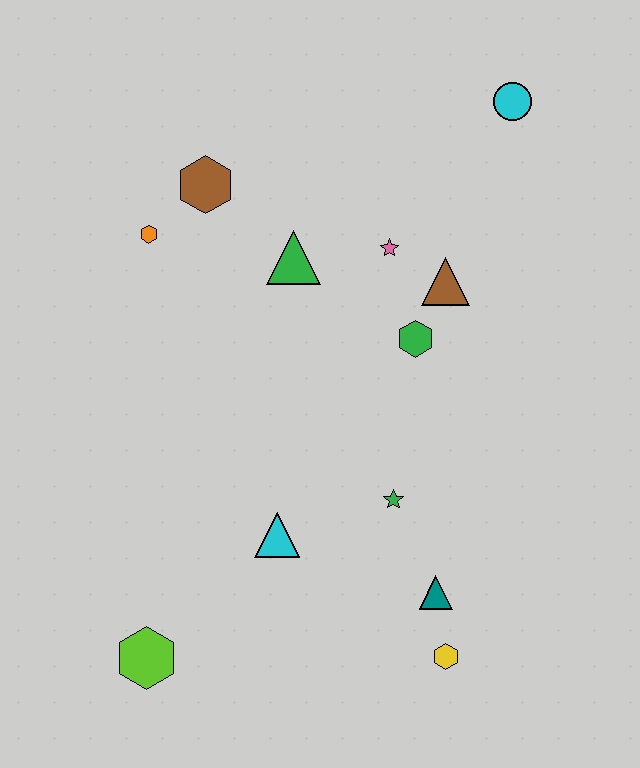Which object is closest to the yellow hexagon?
The teal triangle is closest to the yellow hexagon.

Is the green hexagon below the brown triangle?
Yes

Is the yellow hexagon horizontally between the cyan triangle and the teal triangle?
No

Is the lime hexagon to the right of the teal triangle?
No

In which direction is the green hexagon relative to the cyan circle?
The green hexagon is below the cyan circle.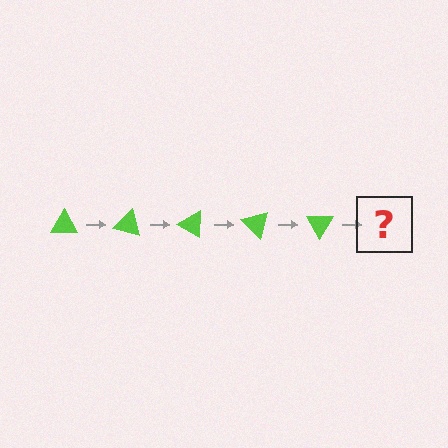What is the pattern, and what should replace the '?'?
The pattern is that the triangle rotates 15 degrees each step. The '?' should be a lime triangle rotated 75 degrees.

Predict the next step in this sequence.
The next step is a lime triangle rotated 75 degrees.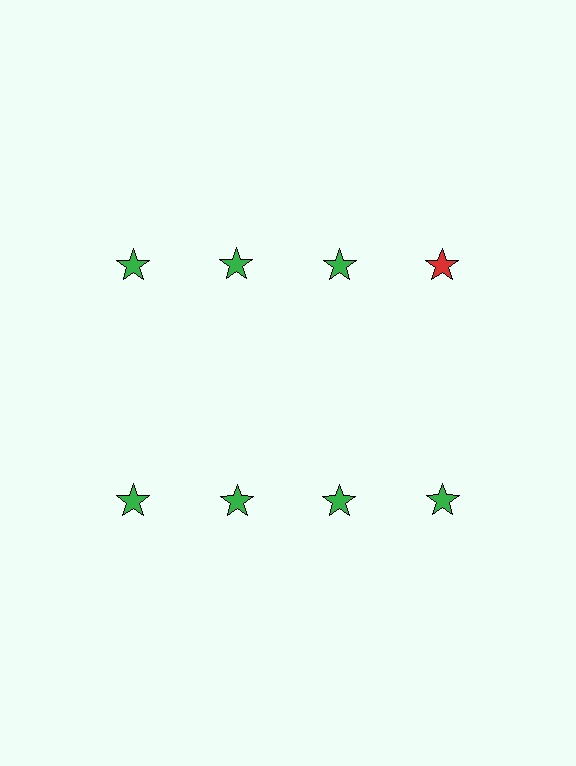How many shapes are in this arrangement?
There are 8 shapes arranged in a grid pattern.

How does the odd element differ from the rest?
It has a different color: red instead of green.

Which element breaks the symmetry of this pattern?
The red star in the top row, second from right column breaks the symmetry. All other shapes are green stars.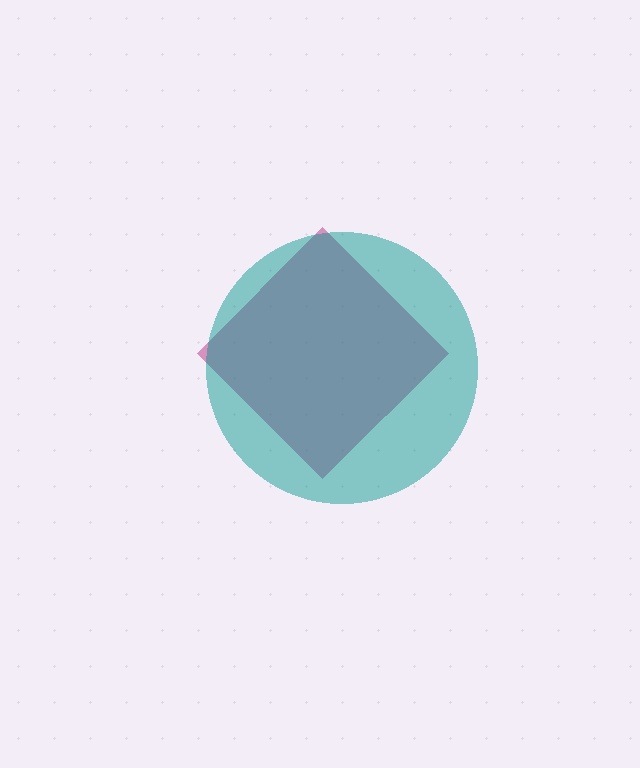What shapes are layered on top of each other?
The layered shapes are: a magenta diamond, a teal circle.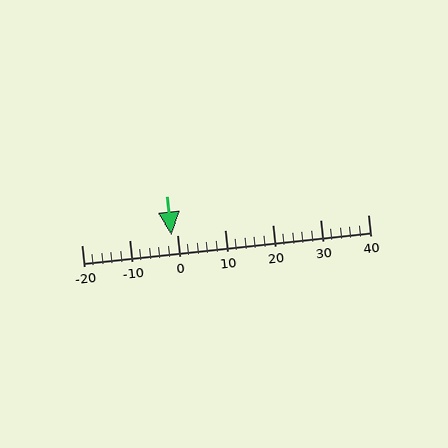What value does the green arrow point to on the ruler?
The green arrow points to approximately -1.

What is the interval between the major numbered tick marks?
The major tick marks are spaced 10 units apart.